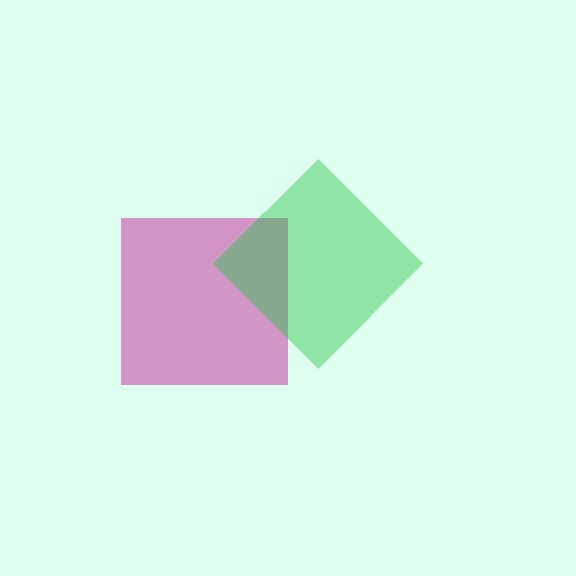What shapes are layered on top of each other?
The layered shapes are: a magenta square, a green diamond.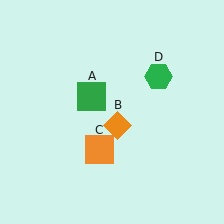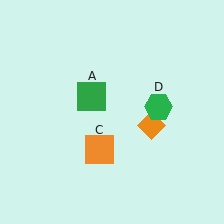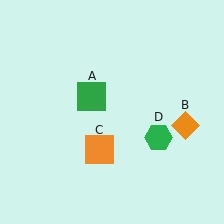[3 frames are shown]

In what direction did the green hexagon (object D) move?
The green hexagon (object D) moved down.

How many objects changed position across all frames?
2 objects changed position: orange diamond (object B), green hexagon (object D).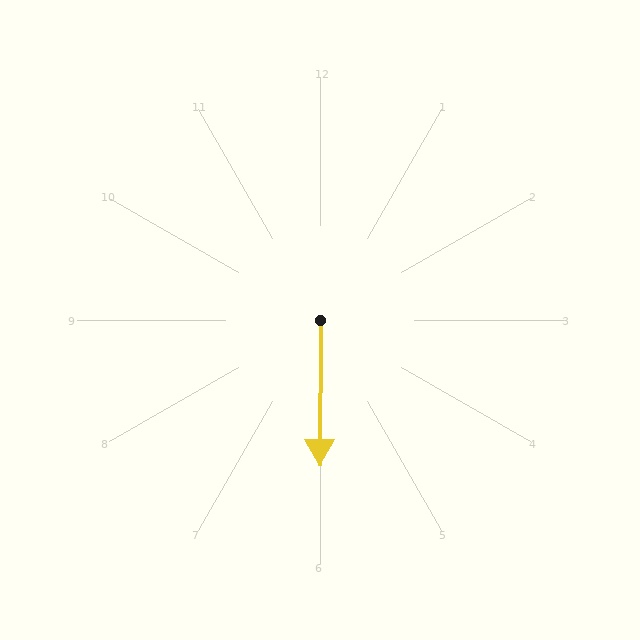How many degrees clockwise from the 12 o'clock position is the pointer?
Approximately 180 degrees.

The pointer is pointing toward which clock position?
Roughly 6 o'clock.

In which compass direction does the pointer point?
South.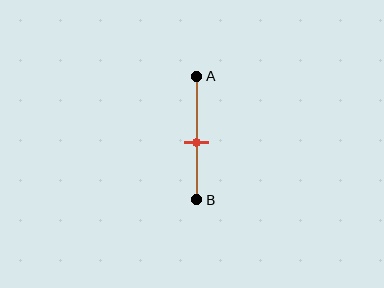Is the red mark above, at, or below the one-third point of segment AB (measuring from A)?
The red mark is below the one-third point of segment AB.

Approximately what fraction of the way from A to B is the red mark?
The red mark is approximately 55% of the way from A to B.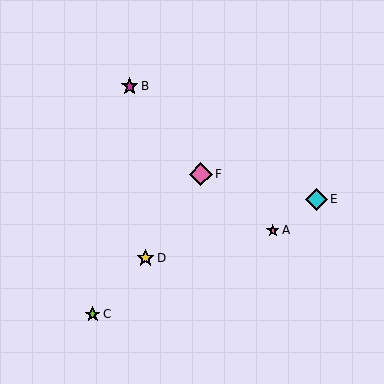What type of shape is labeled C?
Shape C is a lime star.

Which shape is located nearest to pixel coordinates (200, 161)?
The pink diamond (labeled F) at (201, 174) is nearest to that location.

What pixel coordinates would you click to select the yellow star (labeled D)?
Click at (145, 258) to select the yellow star D.